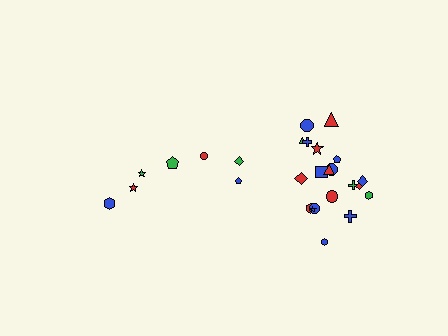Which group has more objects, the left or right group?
The right group.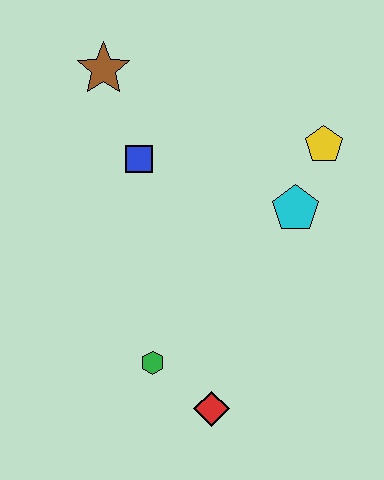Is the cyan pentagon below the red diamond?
No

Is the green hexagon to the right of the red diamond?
No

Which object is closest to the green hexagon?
The red diamond is closest to the green hexagon.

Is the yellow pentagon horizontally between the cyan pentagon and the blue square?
No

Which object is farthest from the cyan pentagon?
The brown star is farthest from the cyan pentagon.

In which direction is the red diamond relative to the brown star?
The red diamond is below the brown star.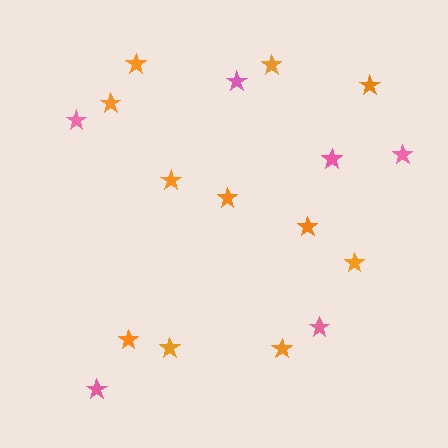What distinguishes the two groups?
There are 2 groups: one group of orange stars (11) and one group of pink stars (6).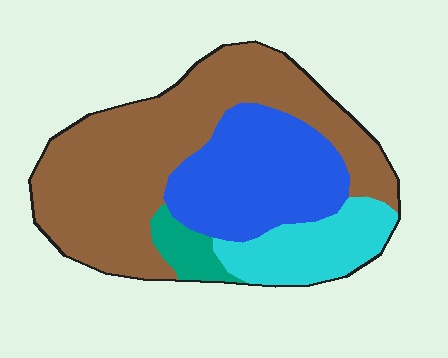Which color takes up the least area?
Teal, at roughly 5%.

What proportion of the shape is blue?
Blue takes up about one quarter (1/4) of the shape.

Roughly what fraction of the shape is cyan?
Cyan covers about 15% of the shape.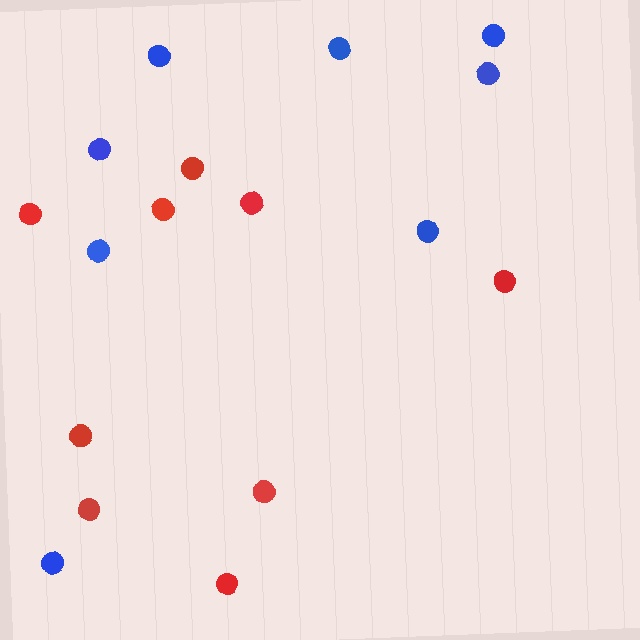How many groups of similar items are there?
There are 2 groups: one group of blue circles (8) and one group of red circles (9).